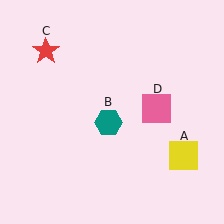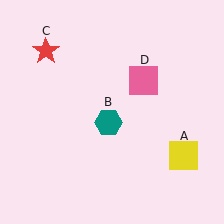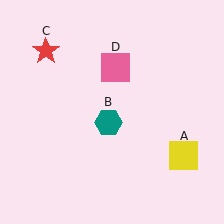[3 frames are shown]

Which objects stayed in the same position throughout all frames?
Yellow square (object A) and teal hexagon (object B) and red star (object C) remained stationary.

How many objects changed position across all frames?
1 object changed position: pink square (object D).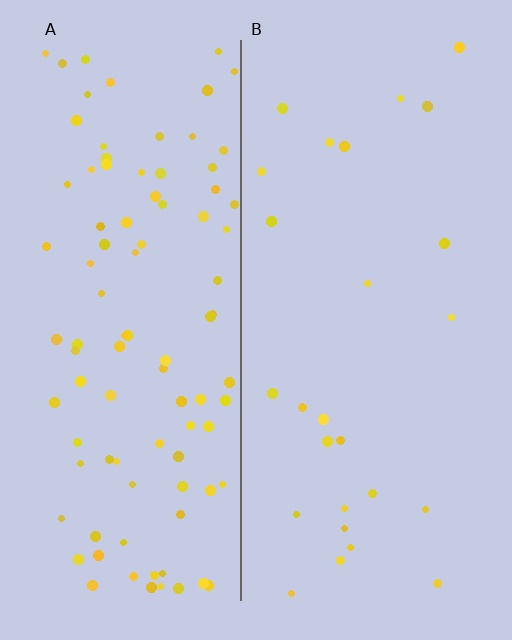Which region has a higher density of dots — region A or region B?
A (the left).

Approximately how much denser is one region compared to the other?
Approximately 3.7× — region A over region B.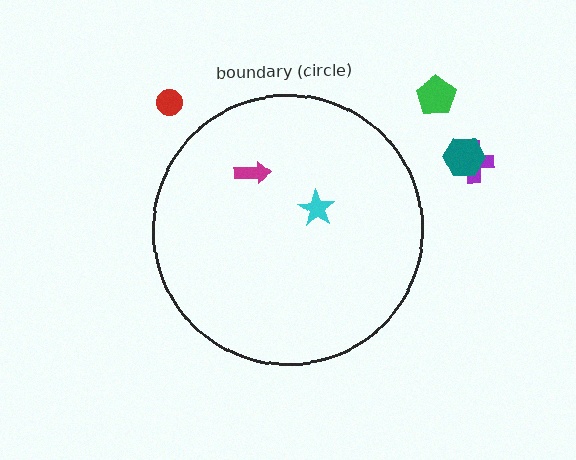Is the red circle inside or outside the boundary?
Outside.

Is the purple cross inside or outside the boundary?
Outside.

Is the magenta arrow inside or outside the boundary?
Inside.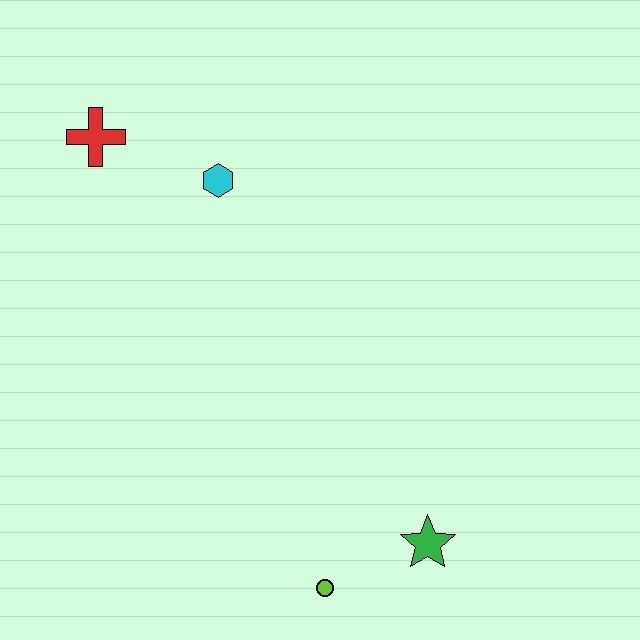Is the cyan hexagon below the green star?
No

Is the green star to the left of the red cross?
No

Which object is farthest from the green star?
The red cross is farthest from the green star.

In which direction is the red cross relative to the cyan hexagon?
The red cross is to the left of the cyan hexagon.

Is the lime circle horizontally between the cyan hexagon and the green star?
Yes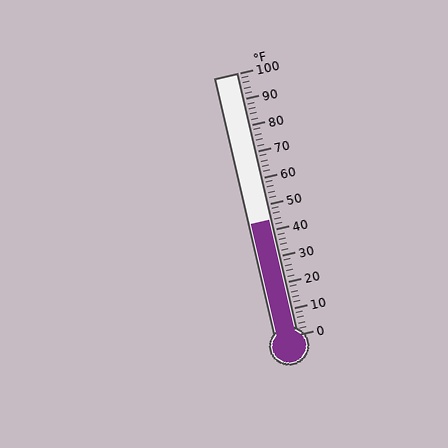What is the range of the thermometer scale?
The thermometer scale ranges from 0°F to 100°F.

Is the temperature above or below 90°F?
The temperature is below 90°F.